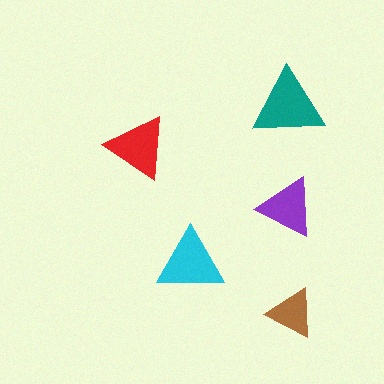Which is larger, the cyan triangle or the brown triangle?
The cyan one.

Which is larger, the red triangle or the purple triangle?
The red one.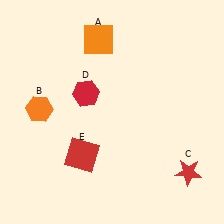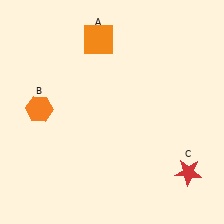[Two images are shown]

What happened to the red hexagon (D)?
The red hexagon (D) was removed in Image 2. It was in the top-left area of Image 1.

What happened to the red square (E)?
The red square (E) was removed in Image 2. It was in the bottom-left area of Image 1.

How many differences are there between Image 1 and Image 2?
There are 2 differences between the two images.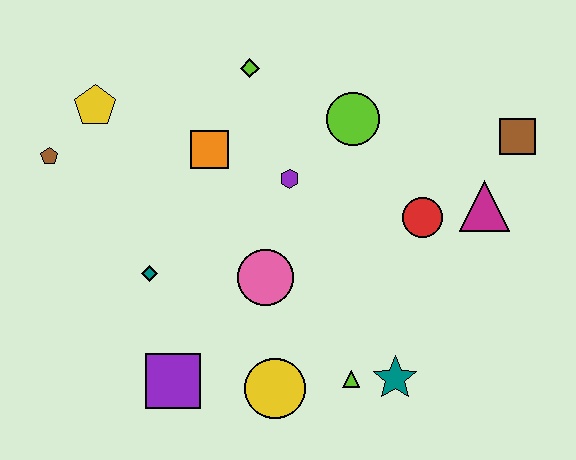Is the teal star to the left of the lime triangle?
No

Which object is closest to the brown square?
The magenta triangle is closest to the brown square.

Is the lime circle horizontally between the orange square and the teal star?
Yes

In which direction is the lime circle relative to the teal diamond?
The lime circle is to the right of the teal diamond.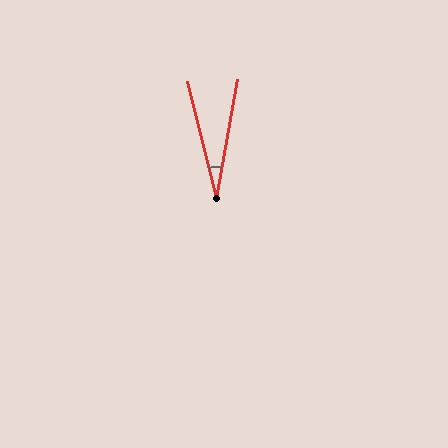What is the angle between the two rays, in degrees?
Approximately 24 degrees.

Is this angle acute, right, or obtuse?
It is acute.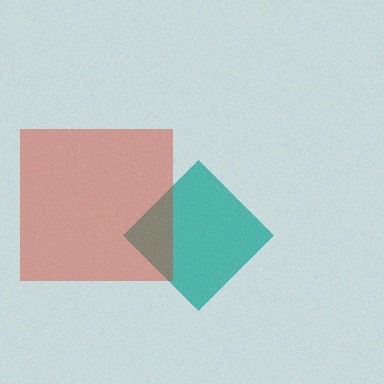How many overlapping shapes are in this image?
There are 2 overlapping shapes in the image.